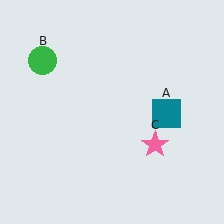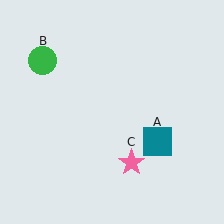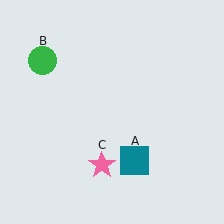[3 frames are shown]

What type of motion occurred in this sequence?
The teal square (object A), pink star (object C) rotated clockwise around the center of the scene.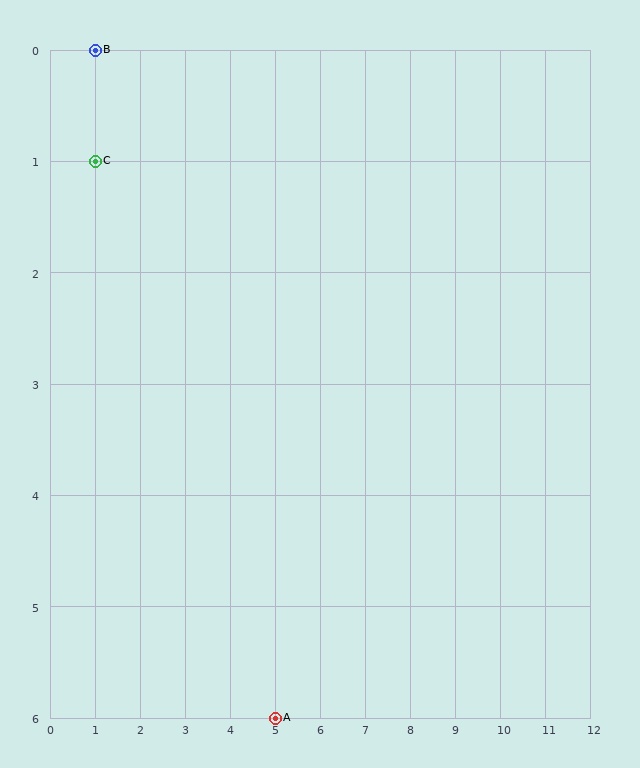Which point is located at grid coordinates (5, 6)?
Point A is at (5, 6).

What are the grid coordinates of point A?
Point A is at grid coordinates (5, 6).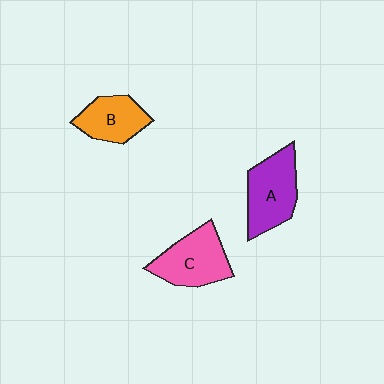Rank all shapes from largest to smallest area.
From largest to smallest: A (purple), C (pink), B (orange).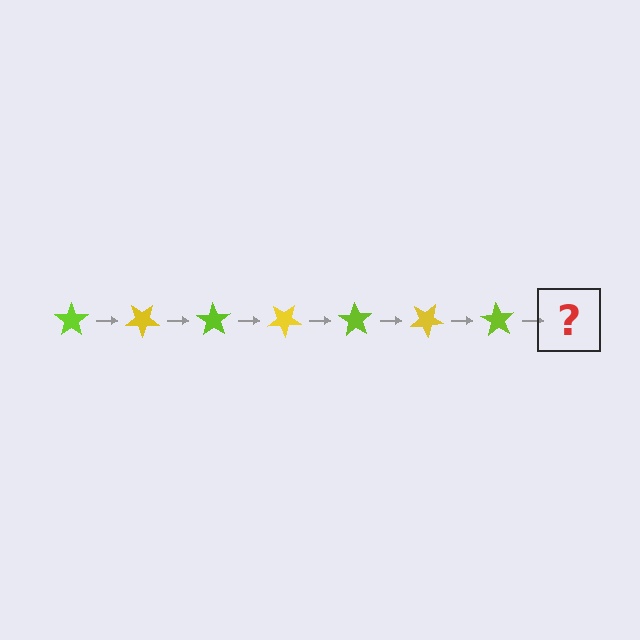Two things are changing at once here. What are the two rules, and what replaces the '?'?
The two rules are that it rotates 35 degrees each step and the color cycles through lime and yellow. The '?' should be a yellow star, rotated 245 degrees from the start.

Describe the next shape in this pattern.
It should be a yellow star, rotated 245 degrees from the start.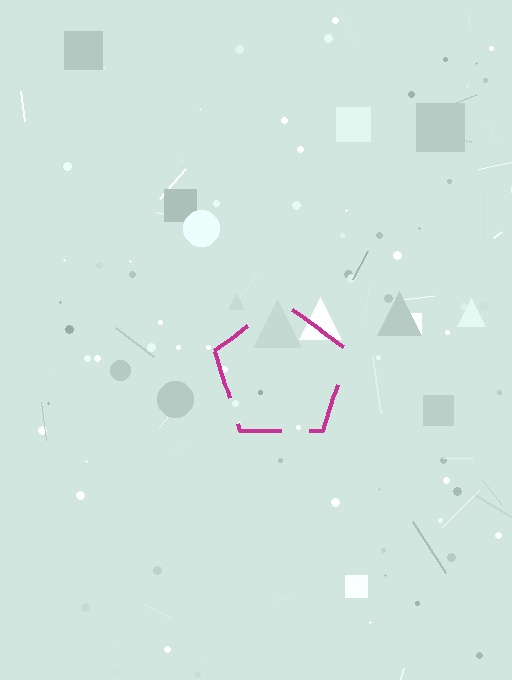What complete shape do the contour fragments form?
The contour fragments form a pentagon.